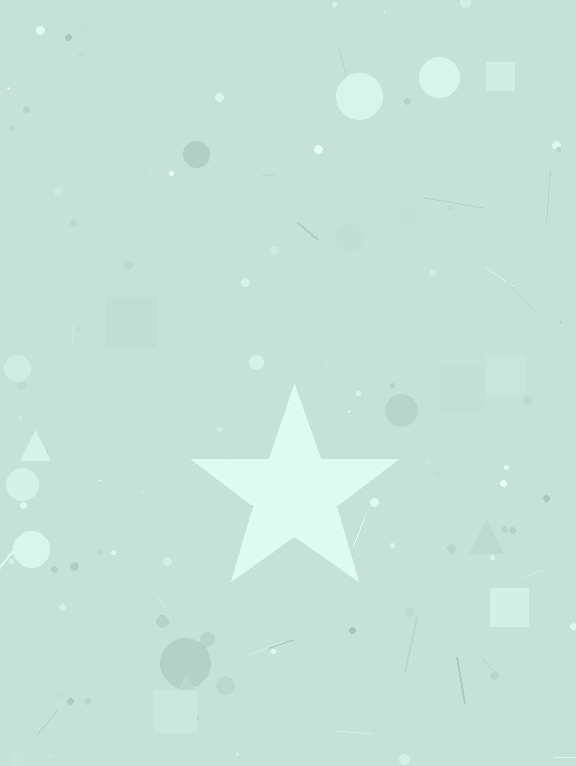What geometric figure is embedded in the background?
A star is embedded in the background.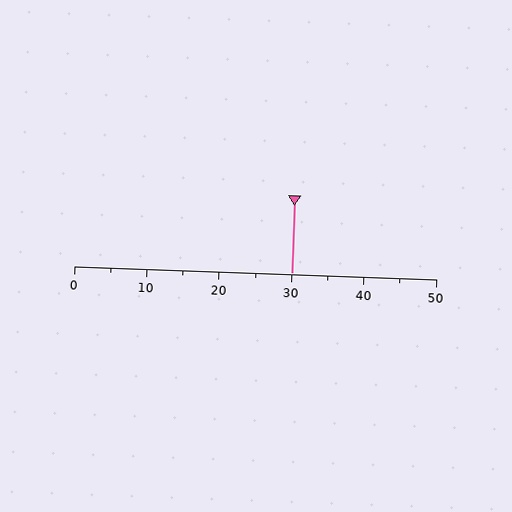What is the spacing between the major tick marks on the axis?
The major ticks are spaced 10 apart.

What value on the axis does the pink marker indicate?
The marker indicates approximately 30.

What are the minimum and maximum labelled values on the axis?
The axis runs from 0 to 50.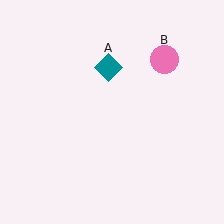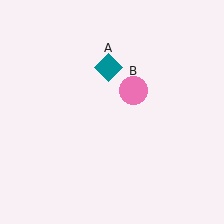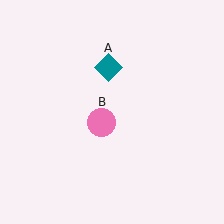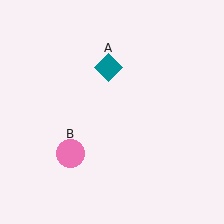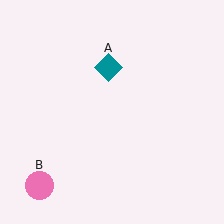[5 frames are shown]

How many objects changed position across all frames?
1 object changed position: pink circle (object B).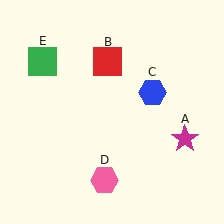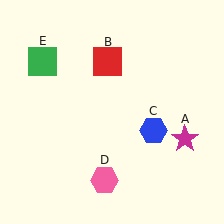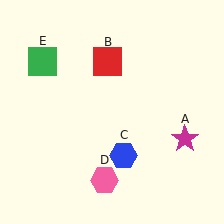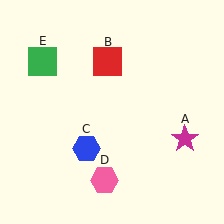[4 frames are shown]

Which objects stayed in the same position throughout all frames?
Magenta star (object A) and red square (object B) and pink hexagon (object D) and green square (object E) remained stationary.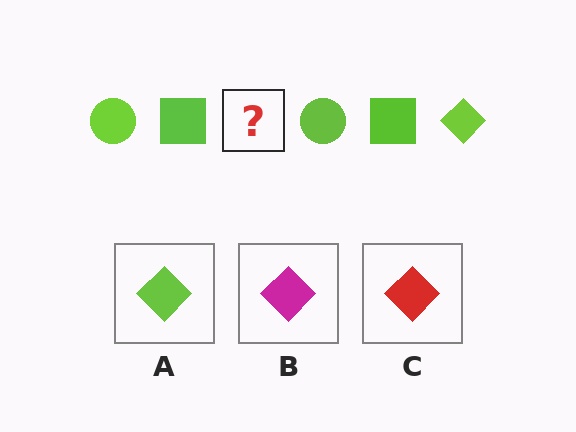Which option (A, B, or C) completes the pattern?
A.